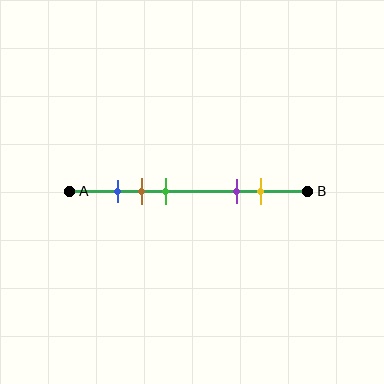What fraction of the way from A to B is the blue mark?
The blue mark is approximately 20% (0.2) of the way from A to B.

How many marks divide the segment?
There are 5 marks dividing the segment.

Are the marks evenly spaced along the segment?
No, the marks are not evenly spaced.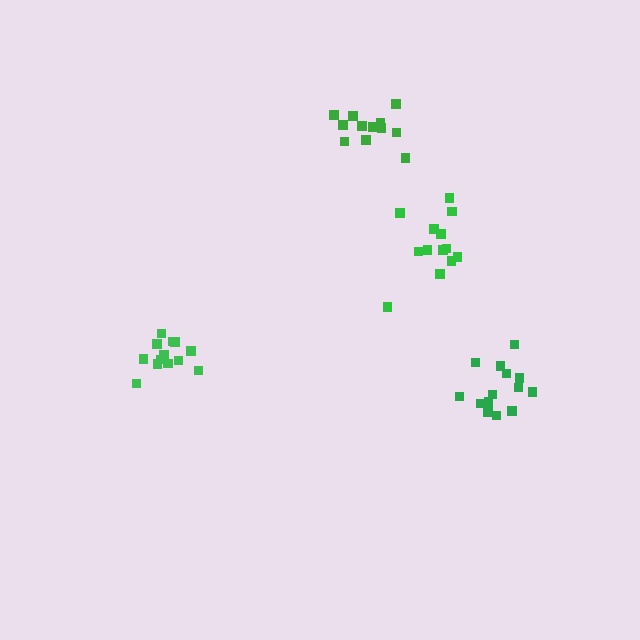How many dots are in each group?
Group 1: 13 dots, Group 2: 12 dots, Group 3: 15 dots, Group 4: 13 dots (53 total).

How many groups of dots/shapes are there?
There are 4 groups.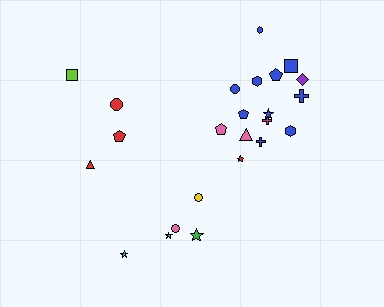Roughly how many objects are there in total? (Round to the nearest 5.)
Roughly 25 objects in total.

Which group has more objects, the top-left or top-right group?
The top-right group.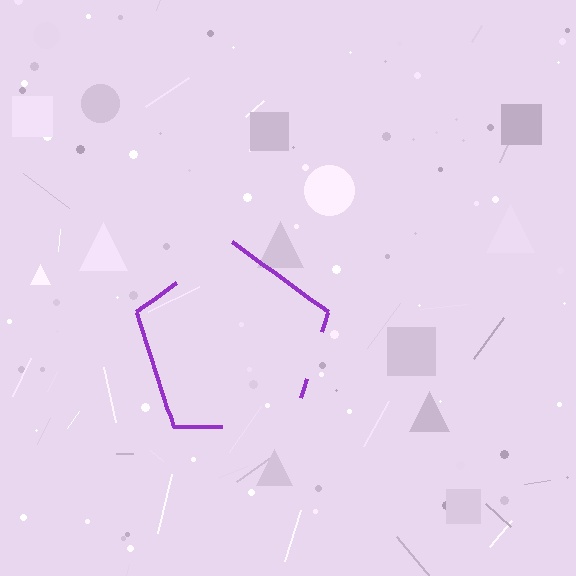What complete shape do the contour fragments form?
The contour fragments form a pentagon.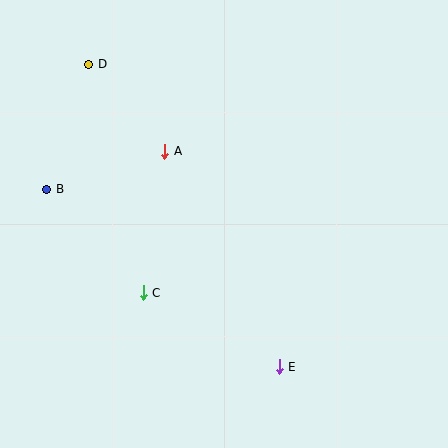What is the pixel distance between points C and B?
The distance between C and B is 141 pixels.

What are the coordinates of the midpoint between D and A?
The midpoint between D and A is at (127, 108).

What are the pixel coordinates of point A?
Point A is at (165, 151).